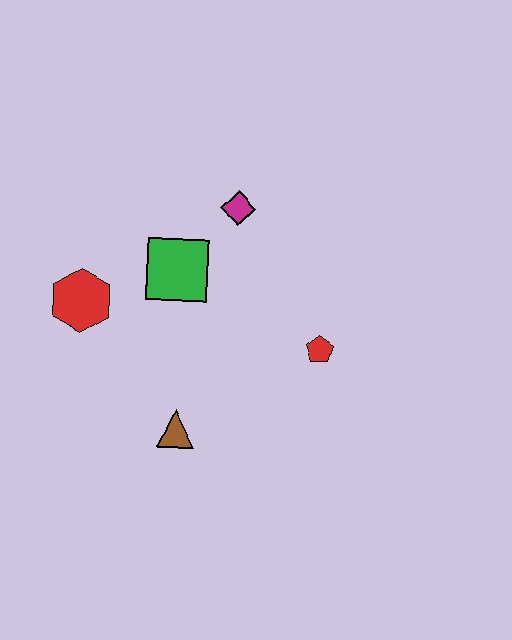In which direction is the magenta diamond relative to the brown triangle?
The magenta diamond is above the brown triangle.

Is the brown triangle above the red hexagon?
No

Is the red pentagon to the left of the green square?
No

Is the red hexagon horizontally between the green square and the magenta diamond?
No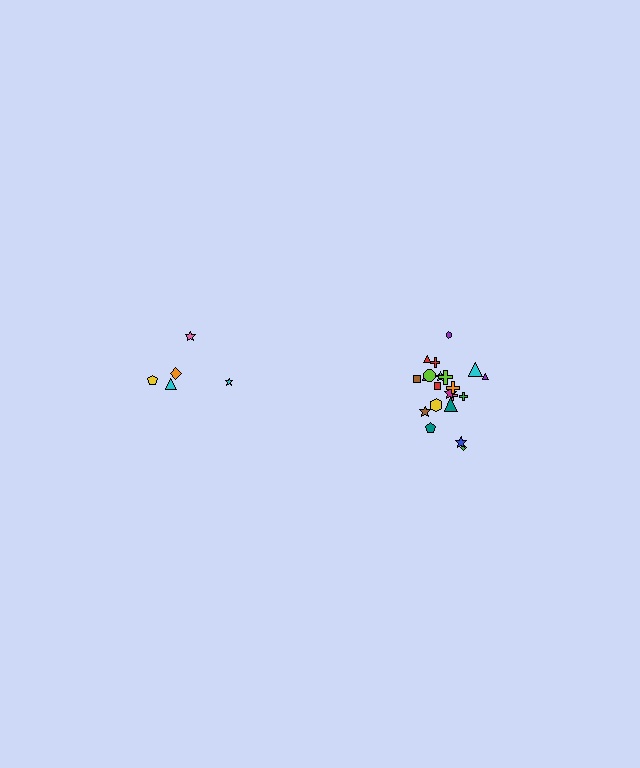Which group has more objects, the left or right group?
The right group.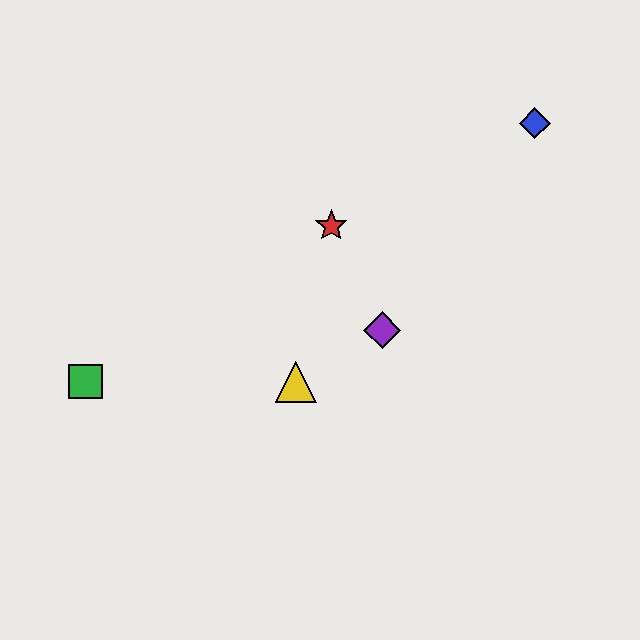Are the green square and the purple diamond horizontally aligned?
No, the green square is at y≈382 and the purple diamond is at y≈330.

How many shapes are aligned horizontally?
2 shapes (the green square, the yellow triangle) are aligned horizontally.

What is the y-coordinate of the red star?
The red star is at y≈226.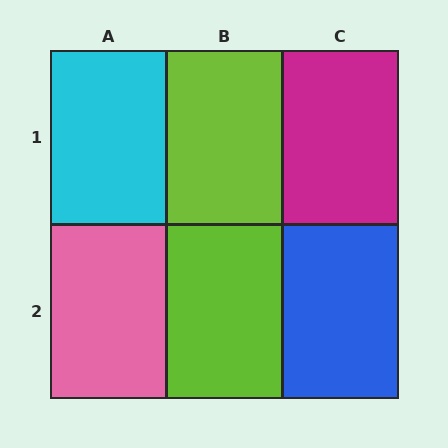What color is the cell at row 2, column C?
Blue.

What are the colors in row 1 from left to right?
Cyan, lime, magenta.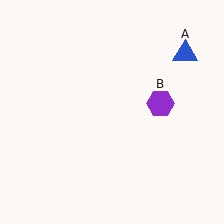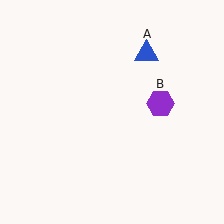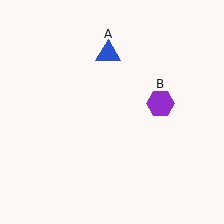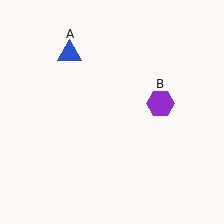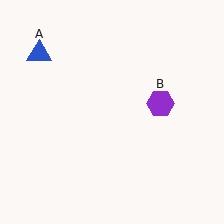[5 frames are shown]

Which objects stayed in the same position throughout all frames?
Purple hexagon (object B) remained stationary.